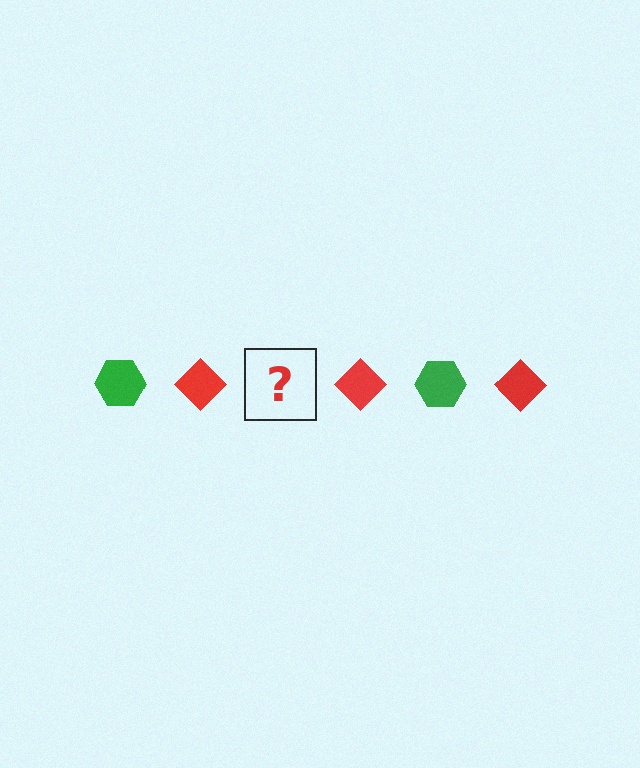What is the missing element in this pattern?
The missing element is a green hexagon.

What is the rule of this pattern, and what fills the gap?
The rule is that the pattern alternates between green hexagon and red diamond. The gap should be filled with a green hexagon.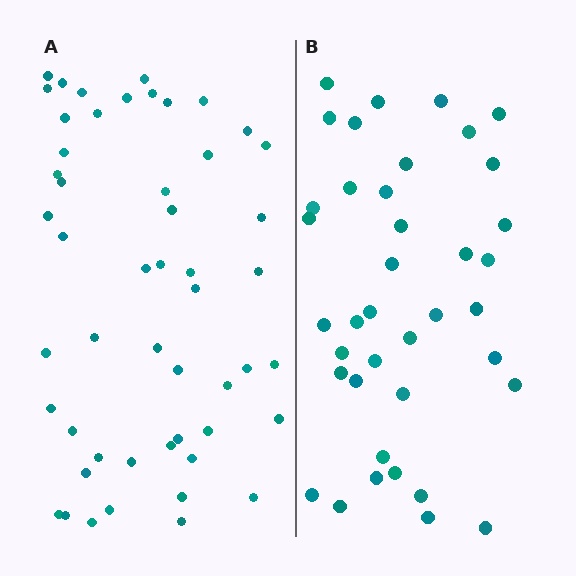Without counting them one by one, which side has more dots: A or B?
Region A (the left region) has more dots.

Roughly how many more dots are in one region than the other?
Region A has roughly 12 or so more dots than region B.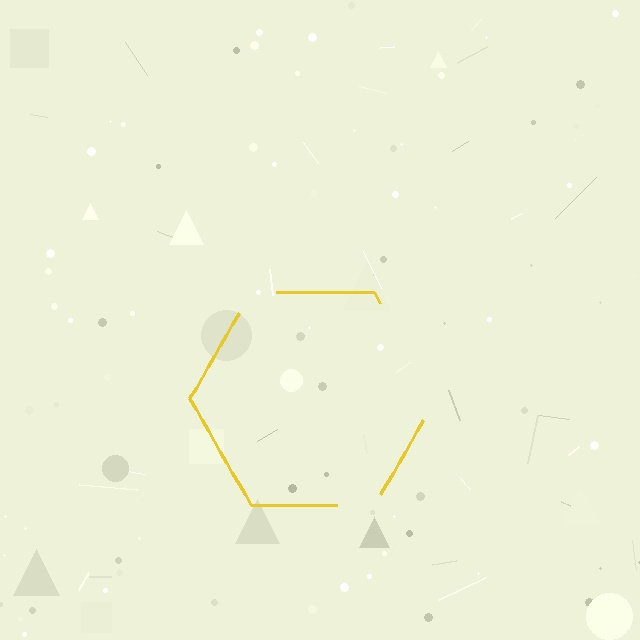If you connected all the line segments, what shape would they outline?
They would outline a hexagon.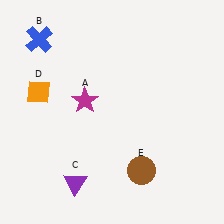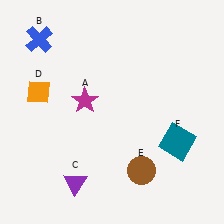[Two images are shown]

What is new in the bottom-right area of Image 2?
A teal square (F) was added in the bottom-right area of Image 2.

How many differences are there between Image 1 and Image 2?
There is 1 difference between the two images.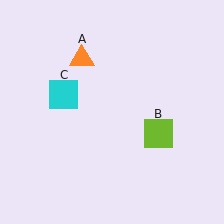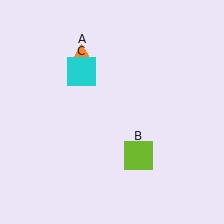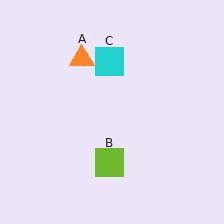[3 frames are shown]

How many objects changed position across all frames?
2 objects changed position: lime square (object B), cyan square (object C).